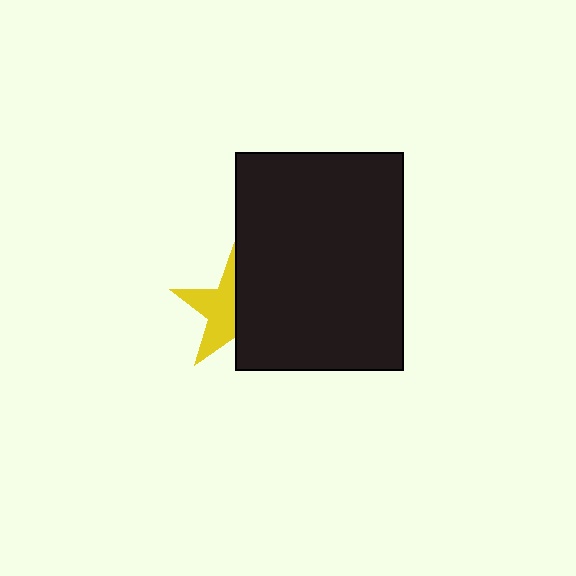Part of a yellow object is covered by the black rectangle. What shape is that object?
It is a star.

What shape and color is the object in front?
The object in front is a black rectangle.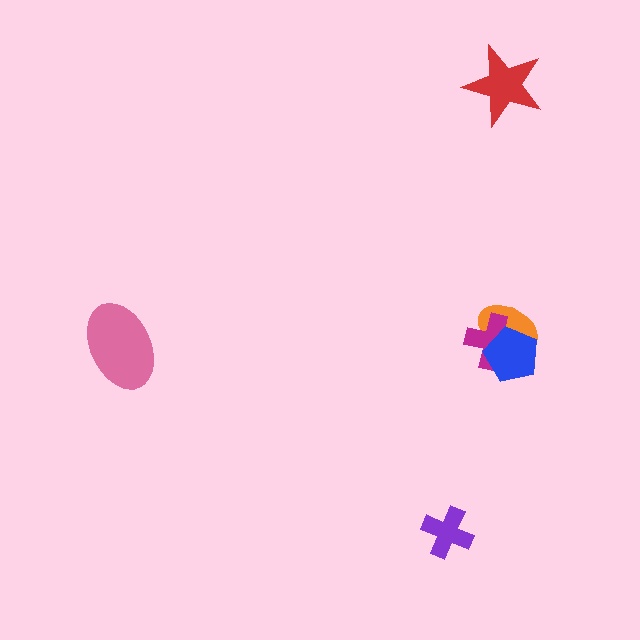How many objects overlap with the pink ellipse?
0 objects overlap with the pink ellipse.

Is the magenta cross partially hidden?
Yes, it is partially covered by another shape.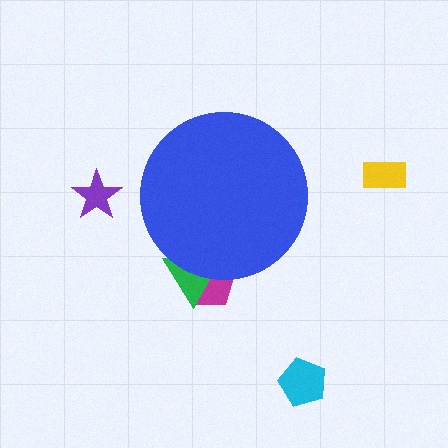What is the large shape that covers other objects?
A blue circle.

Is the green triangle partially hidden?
Yes, the green triangle is partially hidden behind the blue circle.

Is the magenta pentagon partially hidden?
Yes, the magenta pentagon is partially hidden behind the blue circle.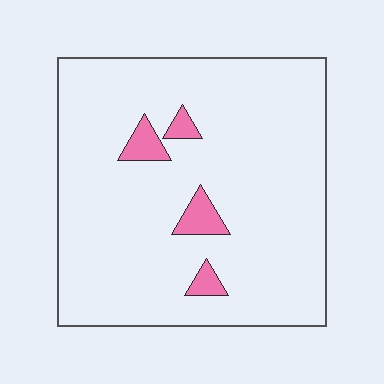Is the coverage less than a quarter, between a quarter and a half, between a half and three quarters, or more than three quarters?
Less than a quarter.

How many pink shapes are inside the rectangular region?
4.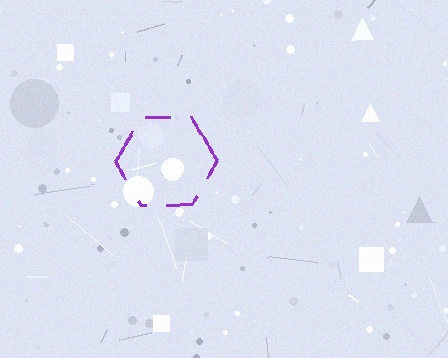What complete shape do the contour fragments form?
The contour fragments form a hexagon.